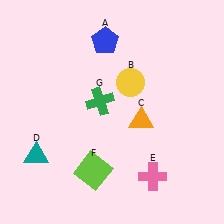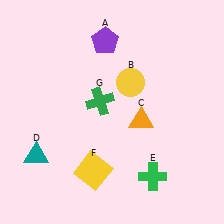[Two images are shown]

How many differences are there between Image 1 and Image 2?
There are 3 differences between the two images.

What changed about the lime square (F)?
In Image 1, F is lime. In Image 2, it changed to yellow.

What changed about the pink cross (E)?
In Image 1, E is pink. In Image 2, it changed to green.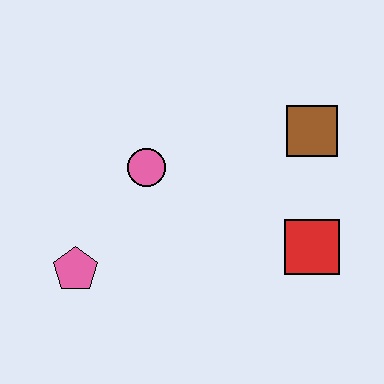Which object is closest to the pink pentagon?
The pink circle is closest to the pink pentagon.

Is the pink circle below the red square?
No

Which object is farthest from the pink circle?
The red square is farthest from the pink circle.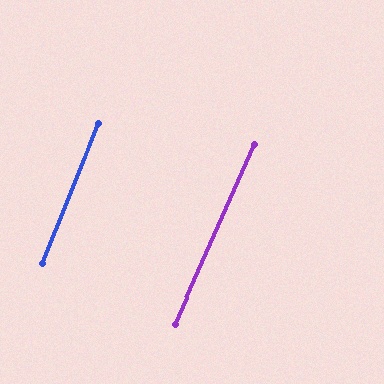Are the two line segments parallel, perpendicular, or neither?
Parallel — their directions differ by only 1.9°.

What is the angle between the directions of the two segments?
Approximately 2 degrees.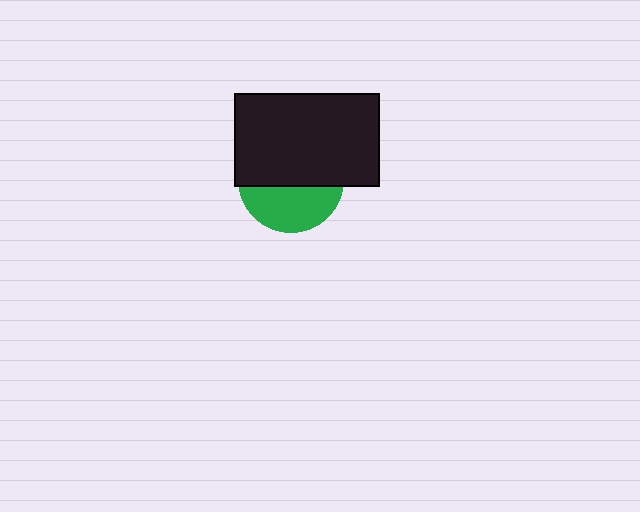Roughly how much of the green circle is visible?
A small part of it is visible (roughly 41%).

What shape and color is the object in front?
The object in front is a black rectangle.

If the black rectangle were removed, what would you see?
You would see the complete green circle.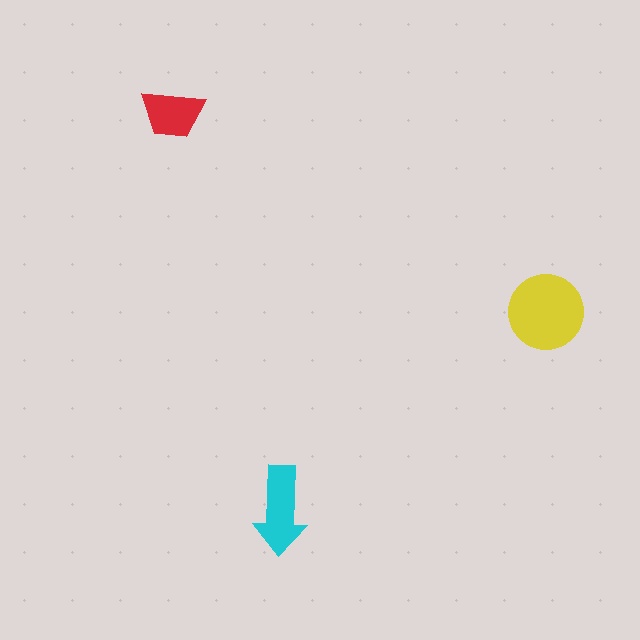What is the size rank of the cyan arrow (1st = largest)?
2nd.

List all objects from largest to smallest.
The yellow circle, the cyan arrow, the red trapezoid.